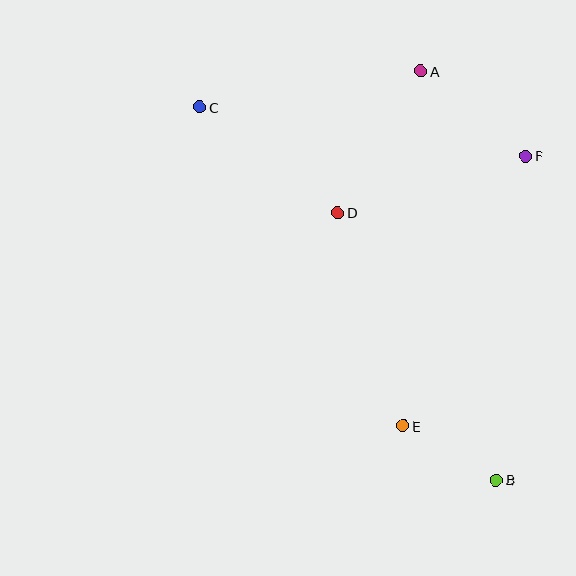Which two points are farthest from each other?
Points B and C are farthest from each other.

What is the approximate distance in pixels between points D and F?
The distance between D and F is approximately 197 pixels.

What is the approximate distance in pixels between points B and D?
The distance between B and D is approximately 311 pixels.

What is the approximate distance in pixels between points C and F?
The distance between C and F is approximately 329 pixels.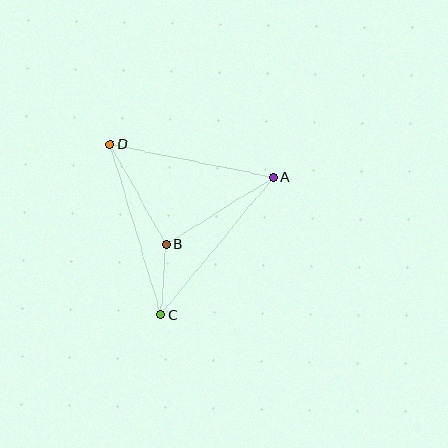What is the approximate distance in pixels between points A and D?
The distance between A and D is approximately 166 pixels.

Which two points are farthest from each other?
Points C and D are farthest from each other.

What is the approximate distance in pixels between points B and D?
The distance between B and D is approximately 115 pixels.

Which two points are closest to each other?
Points B and C are closest to each other.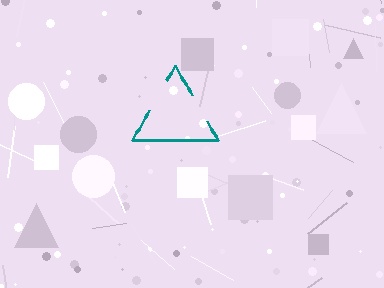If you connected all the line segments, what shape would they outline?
They would outline a triangle.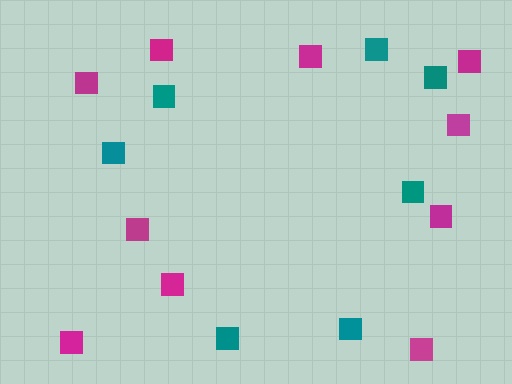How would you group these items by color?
There are 2 groups: one group of magenta squares (10) and one group of teal squares (7).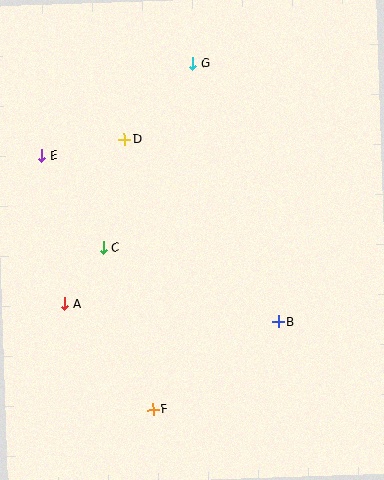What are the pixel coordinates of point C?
Point C is at (104, 247).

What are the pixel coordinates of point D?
Point D is at (124, 139).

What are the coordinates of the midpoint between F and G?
The midpoint between F and G is at (173, 237).